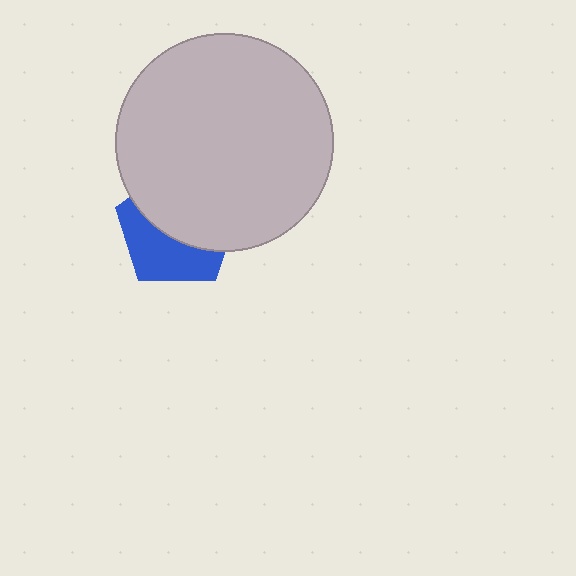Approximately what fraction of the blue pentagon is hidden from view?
Roughly 57% of the blue pentagon is hidden behind the light gray circle.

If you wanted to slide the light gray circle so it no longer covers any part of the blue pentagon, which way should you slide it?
Slide it up — that is the most direct way to separate the two shapes.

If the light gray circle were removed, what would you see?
You would see the complete blue pentagon.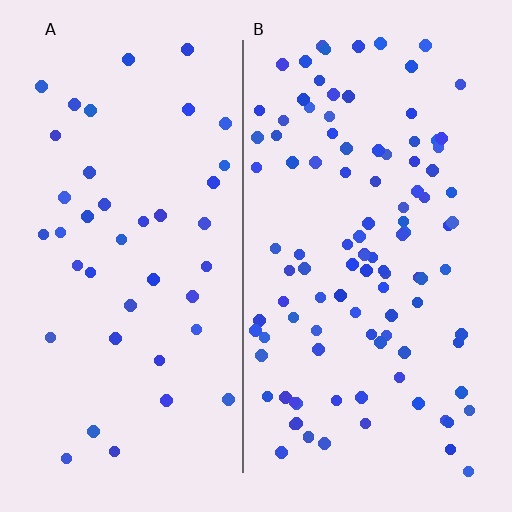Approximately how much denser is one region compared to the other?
Approximately 2.6× — region B over region A.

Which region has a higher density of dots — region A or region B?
B (the right).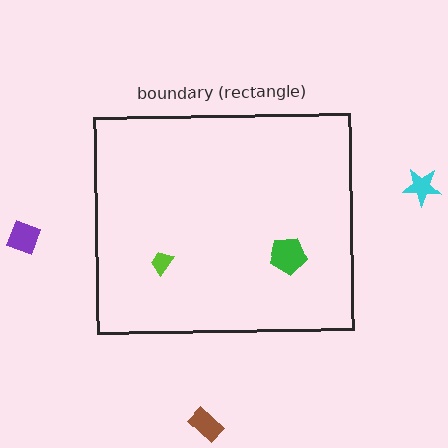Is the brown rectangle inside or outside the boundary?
Outside.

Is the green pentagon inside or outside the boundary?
Inside.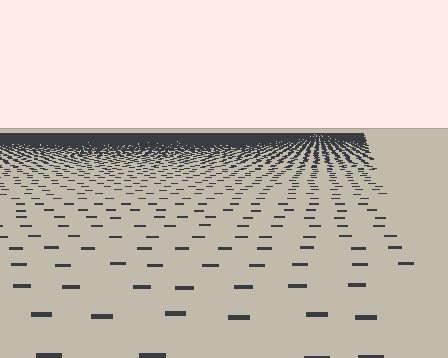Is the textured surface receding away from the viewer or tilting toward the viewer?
The surface is receding away from the viewer. Texture elements get smaller and denser toward the top.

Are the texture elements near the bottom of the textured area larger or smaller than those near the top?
Larger. Near the bottom, elements are closer to the viewer and appear at a bigger on-screen size.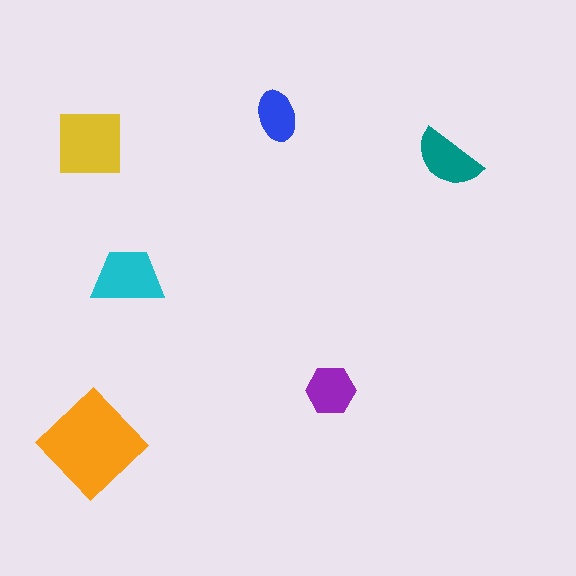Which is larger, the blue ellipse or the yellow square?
The yellow square.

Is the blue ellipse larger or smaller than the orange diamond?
Smaller.